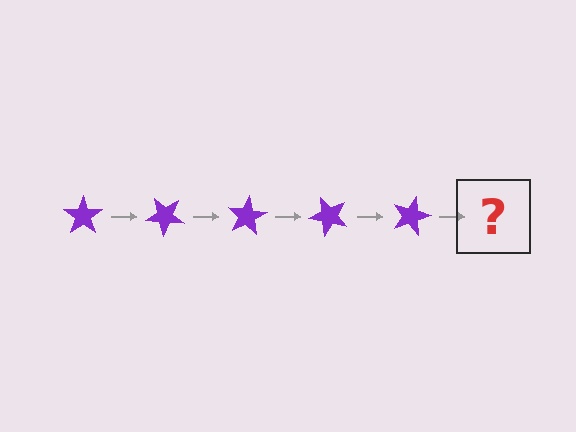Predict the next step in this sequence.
The next step is a purple star rotated 200 degrees.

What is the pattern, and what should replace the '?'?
The pattern is that the star rotates 40 degrees each step. The '?' should be a purple star rotated 200 degrees.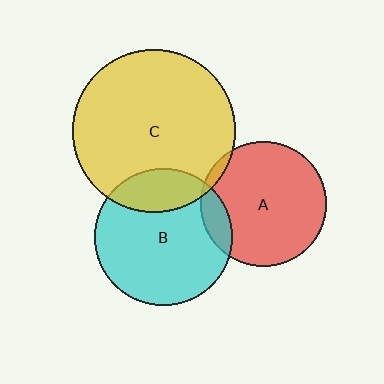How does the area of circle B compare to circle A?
Approximately 1.2 times.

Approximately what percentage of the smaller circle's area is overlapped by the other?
Approximately 5%.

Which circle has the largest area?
Circle C (yellow).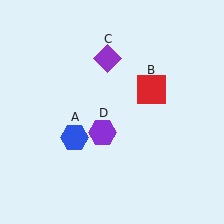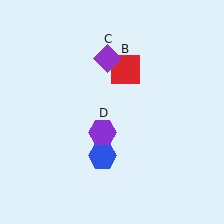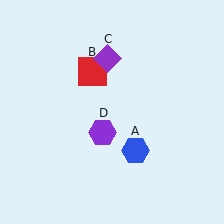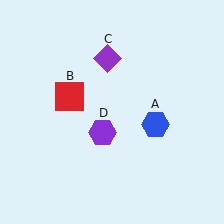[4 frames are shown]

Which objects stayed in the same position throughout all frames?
Purple diamond (object C) and purple hexagon (object D) remained stationary.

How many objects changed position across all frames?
2 objects changed position: blue hexagon (object A), red square (object B).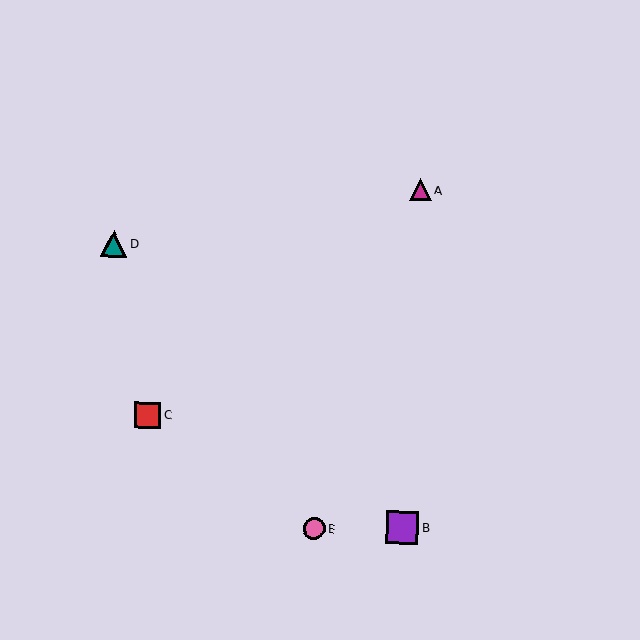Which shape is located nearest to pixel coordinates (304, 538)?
The pink circle (labeled E) at (314, 529) is nearest to that location.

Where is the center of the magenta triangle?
The center of the magenta triangle is at (421, 190).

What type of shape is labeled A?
Shape A is a magenta triangle.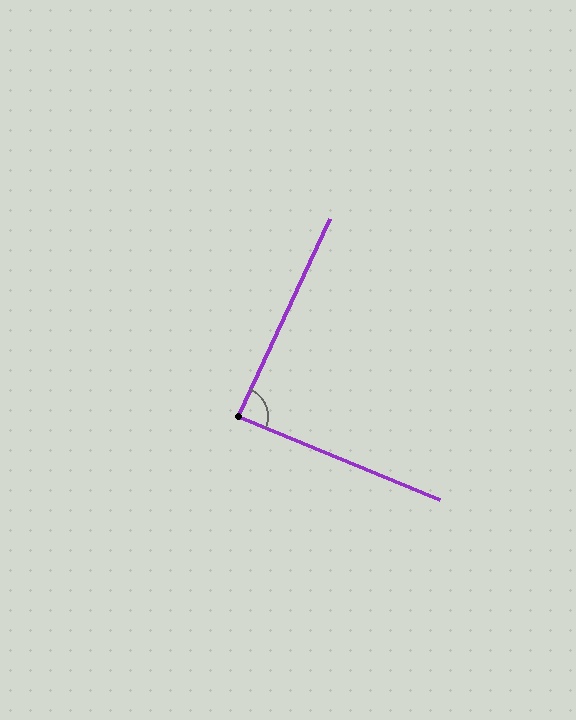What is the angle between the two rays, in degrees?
Approximately 88 degrees.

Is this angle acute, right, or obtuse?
It is approximately a right angle.